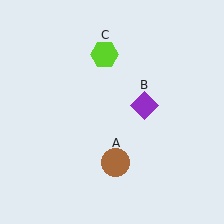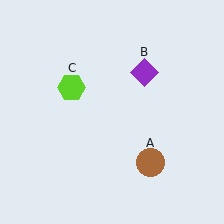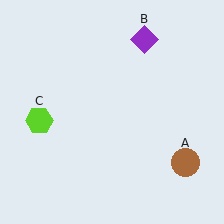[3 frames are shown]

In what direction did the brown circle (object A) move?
The brown circle (object A) moved right.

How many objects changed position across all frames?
3 objects changed position: brown circle (object A), purple diamond (object B), lime hexagon (object C).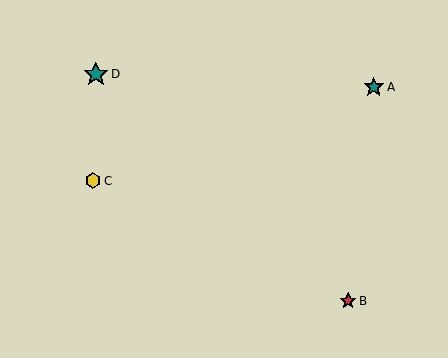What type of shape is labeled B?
Shape B is a red star.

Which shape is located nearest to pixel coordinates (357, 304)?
The red star (labeled B) at (348, 301) is nearest to that location.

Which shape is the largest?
The teal star (labeled D) is the largest.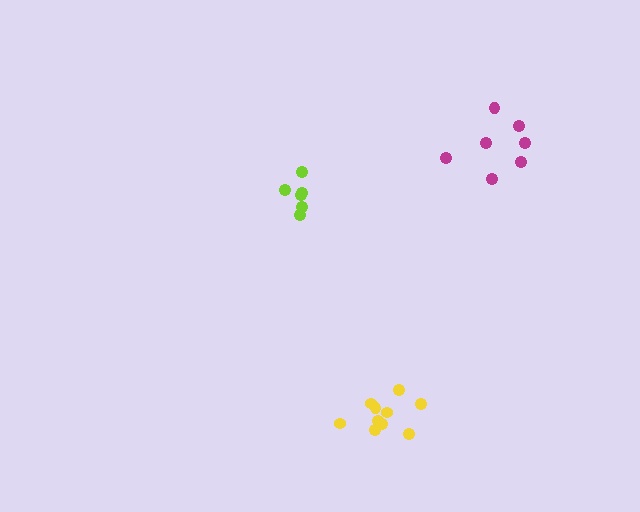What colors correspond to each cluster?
The clusters are colored: magenta, yellow, lime.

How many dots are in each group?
Group 1: 7 dots, Group 2: 10 dots, Group 3: 6 dots (23 total).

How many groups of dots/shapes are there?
There are 3 groups.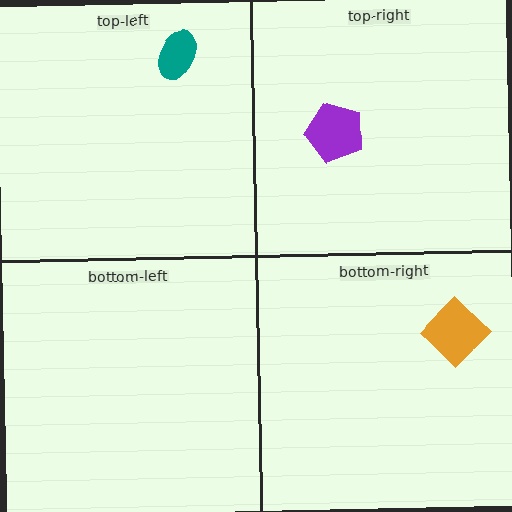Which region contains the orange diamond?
The bottom-right region.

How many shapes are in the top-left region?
1.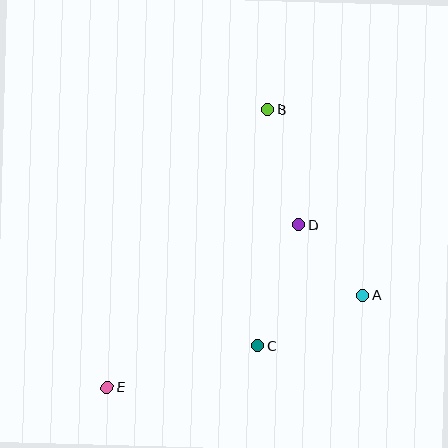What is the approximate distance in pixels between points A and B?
The distance between A and B is approximately 209 pixels.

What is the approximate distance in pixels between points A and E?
The distance between A and E is approximately 272 pixels.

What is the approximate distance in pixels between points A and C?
The distance between A and C is approximately 117 pixels.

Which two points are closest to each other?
Points A and D are closest to each other.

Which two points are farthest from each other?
Points B and E are farthest from each other.